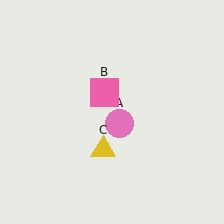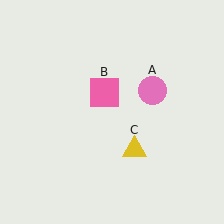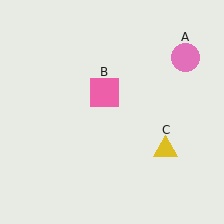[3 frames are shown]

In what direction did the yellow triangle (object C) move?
The yellow triangle (object C) moved right.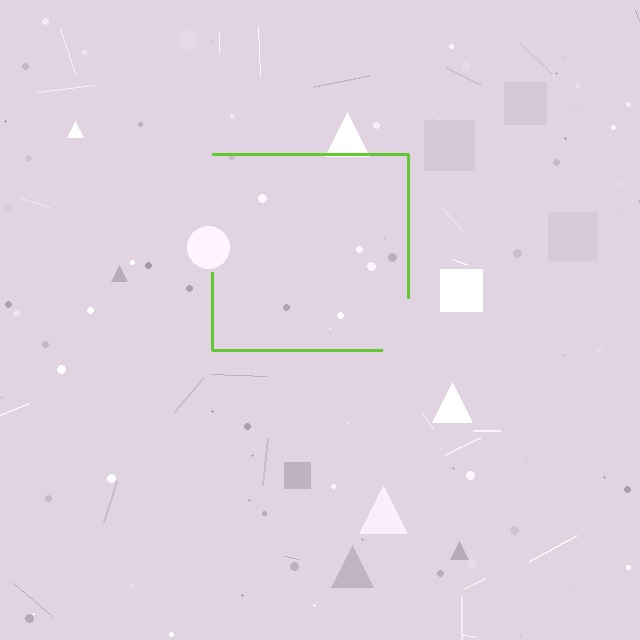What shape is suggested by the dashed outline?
The dashed outline suggests a square.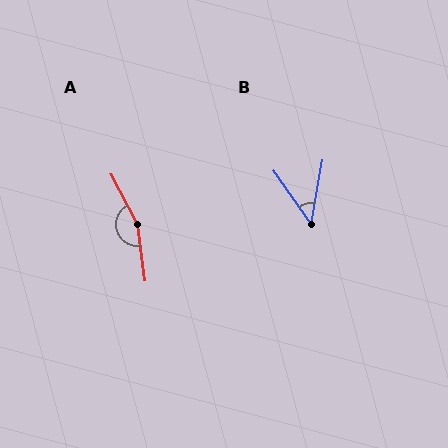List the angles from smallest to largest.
B (45°), A (160°).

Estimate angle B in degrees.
Approximately 45 degrees.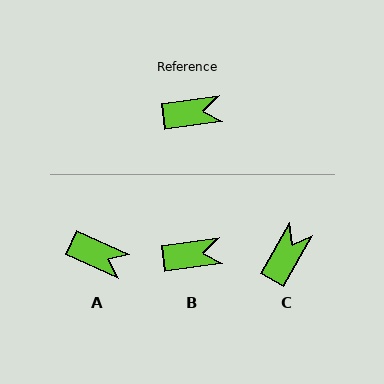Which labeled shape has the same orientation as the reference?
B.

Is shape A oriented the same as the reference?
No, it is off by about 32 degrees.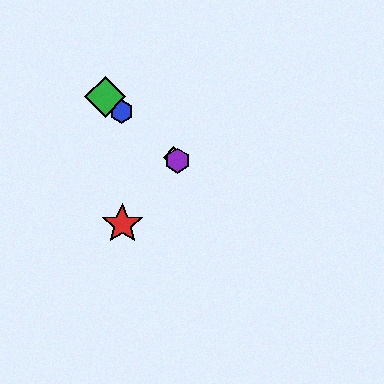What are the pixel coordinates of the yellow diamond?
The yellow diamond is at (174, 157).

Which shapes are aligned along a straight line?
The blue hexagon, the green diamond, the yellow diamond, the purple hexagon are aligned along a straight line.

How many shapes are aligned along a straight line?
4 shapes (the blue hexagon, the green diamond, the yellow diamond, the purple hexagon) are aligned along a straight line.